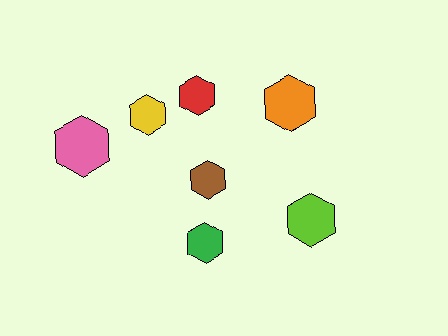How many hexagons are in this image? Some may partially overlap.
There are 7 hexagons.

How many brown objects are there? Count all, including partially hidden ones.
There is 1 brown object.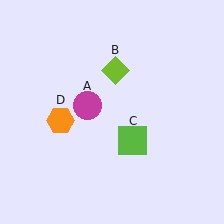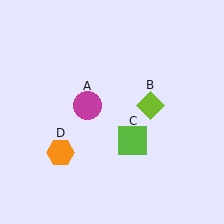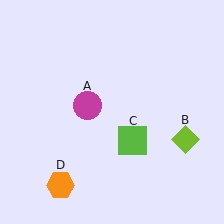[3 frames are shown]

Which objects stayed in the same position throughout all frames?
Magenta circle (object A) and lime square (object C) remained stationary.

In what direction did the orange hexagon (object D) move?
The orange hexagon (object D) moved down.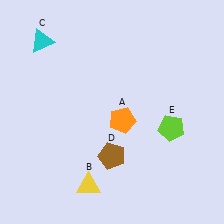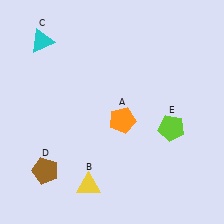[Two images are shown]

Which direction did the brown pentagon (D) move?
The brown pentagon (D) moved left.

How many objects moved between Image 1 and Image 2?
1 object moved between the two images.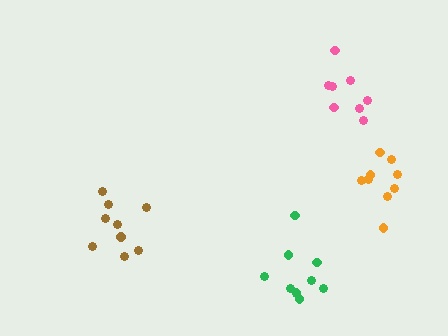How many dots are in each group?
Group 1: 9 dots, Group 2: 9 dots, Group 3: 10 dots, Group 4: 8 dots (36 total).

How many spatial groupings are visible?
There are 4 spatial groupings.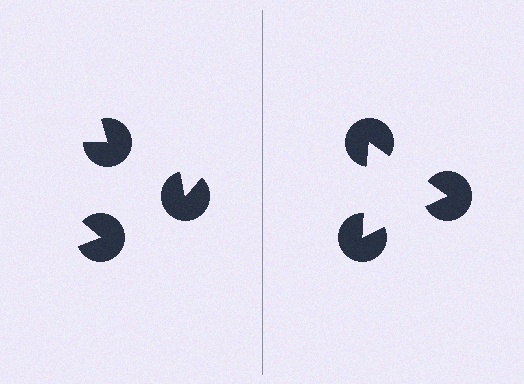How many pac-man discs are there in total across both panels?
6 — 3 on each side.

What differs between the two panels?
The pac-man discs are positioned identically on both sides; only the wedge orientations differ. On the right they align to a triangle; on the left they are misaligned.